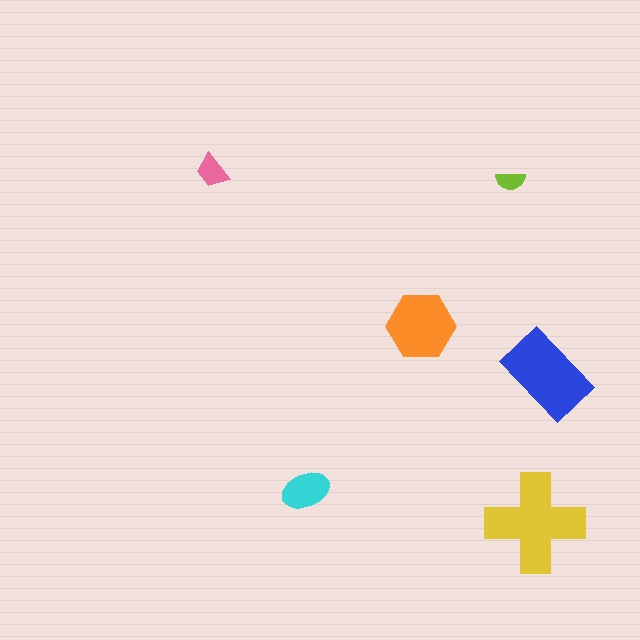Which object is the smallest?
The lime semicircle.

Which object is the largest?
The yellow cross.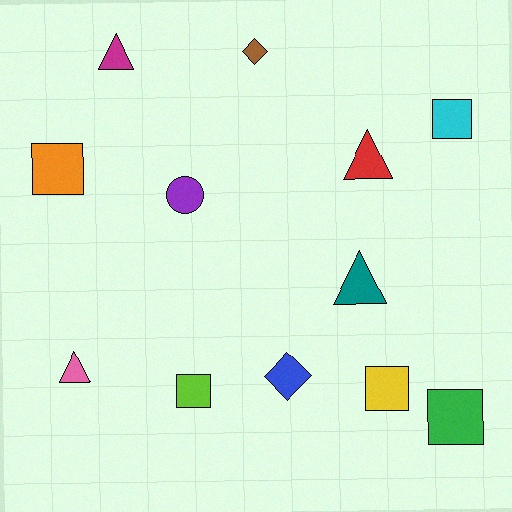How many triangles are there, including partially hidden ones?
There are 4 triangles.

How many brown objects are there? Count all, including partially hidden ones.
There is 1 brown object.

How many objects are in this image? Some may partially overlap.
There are 12 objects.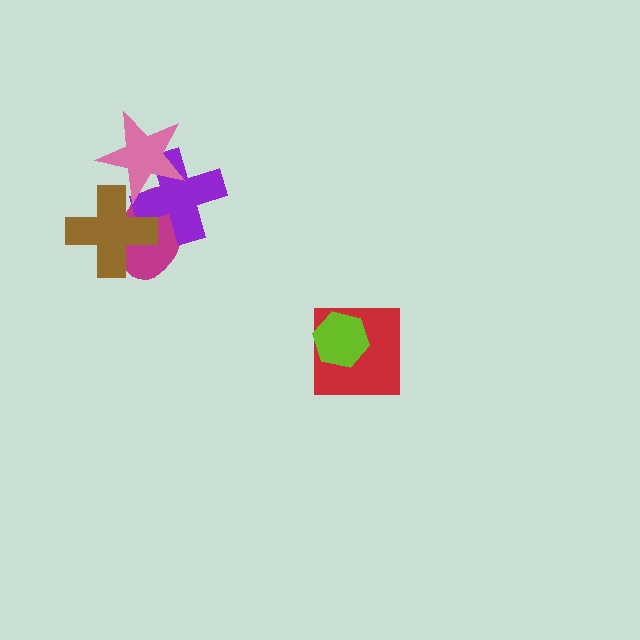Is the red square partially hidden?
Yes, it is partially covered by another shape.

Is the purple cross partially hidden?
Yes, it is partially covered by another shape.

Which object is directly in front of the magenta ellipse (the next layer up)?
The purple cross is directly in front of the magenta ellipse.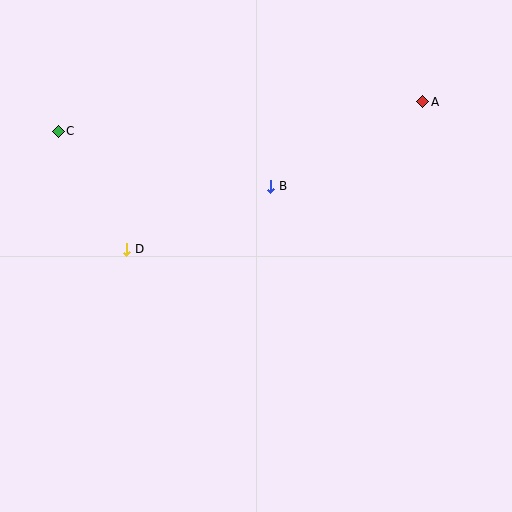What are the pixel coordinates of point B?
Point B is at (271, 186).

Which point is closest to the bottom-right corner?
Point B is closest to the bottom-right corner.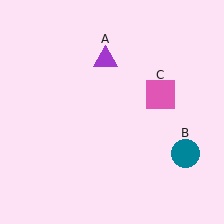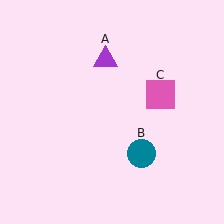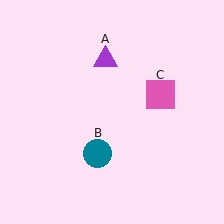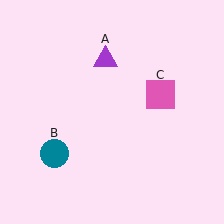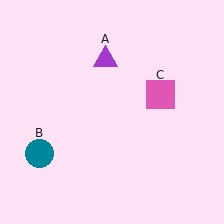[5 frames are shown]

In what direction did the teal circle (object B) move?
The teal circle (object B) moved left.